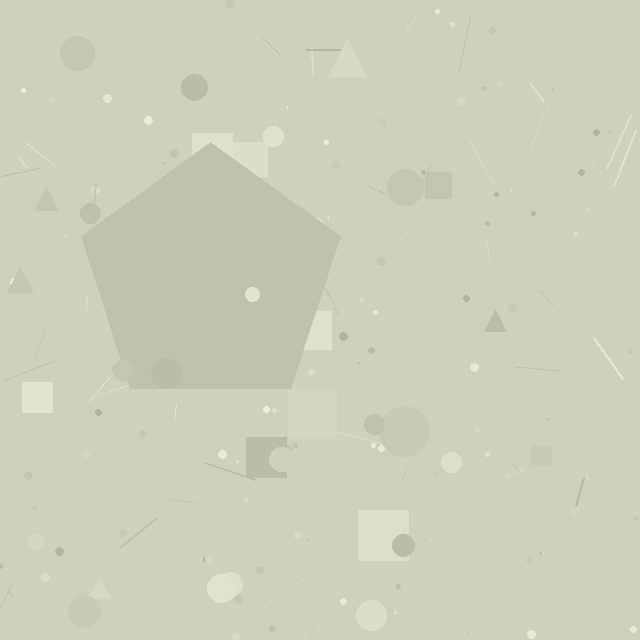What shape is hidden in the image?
A pentagon is hidden in the image.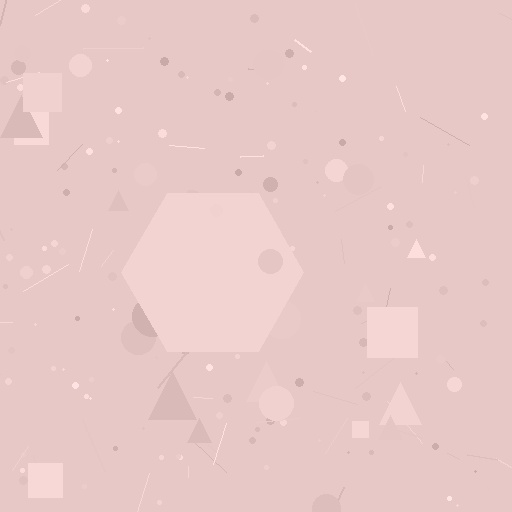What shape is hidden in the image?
A hexagon is hidden in the image.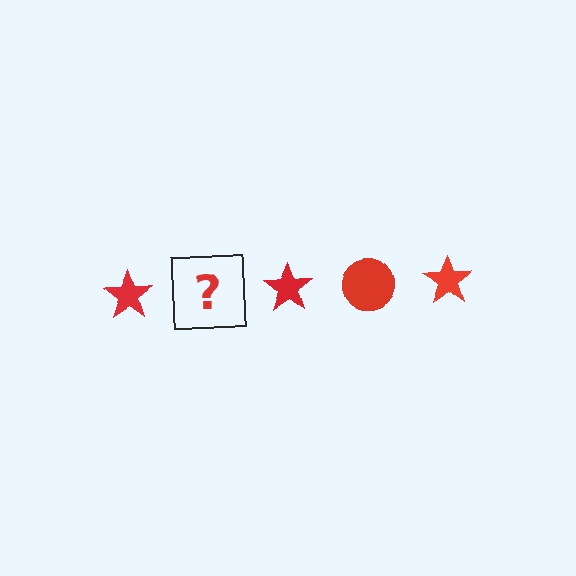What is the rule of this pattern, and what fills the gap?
The rule is that the pattern cycles through star, circle shapes in red. The gap should be filled with a red circle.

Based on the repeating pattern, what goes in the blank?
The blank should be a red circle.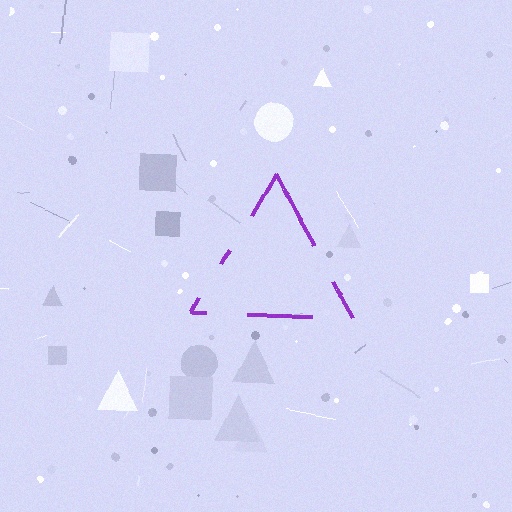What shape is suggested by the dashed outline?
The dashed outline suggests a triangle.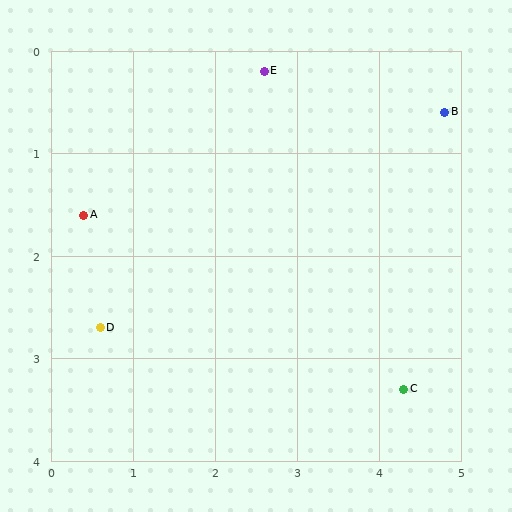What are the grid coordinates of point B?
Point B is at approximately (4.8, 0.6).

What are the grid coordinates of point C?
Point C is at approximately (4.3, 3.3).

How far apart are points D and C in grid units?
Points D and C are about 3.7 grid units apart.